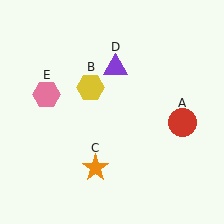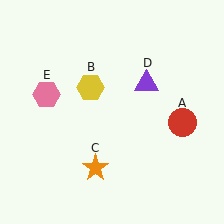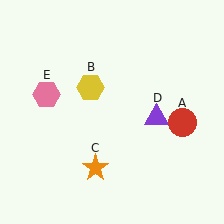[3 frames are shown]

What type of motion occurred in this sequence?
The purple triangle (object D) rotated clockwise around the center of the scene.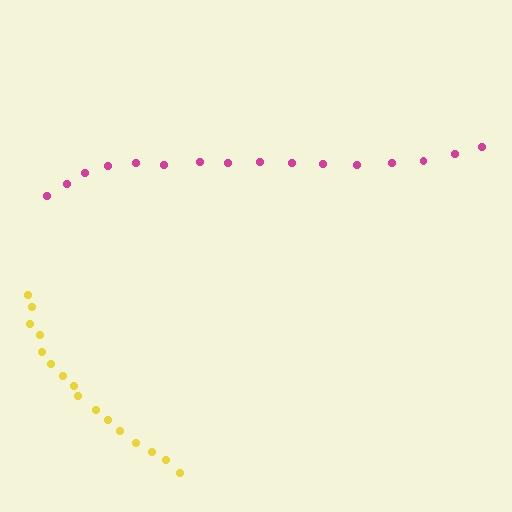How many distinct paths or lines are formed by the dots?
There are 2 distinct paths.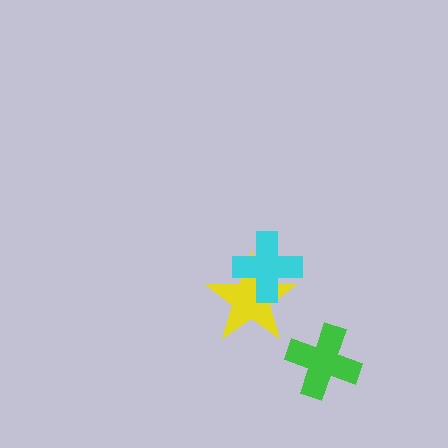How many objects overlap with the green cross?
0 objects overlap with the green cross.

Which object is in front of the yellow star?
The cyan cross is in front of the yellow star.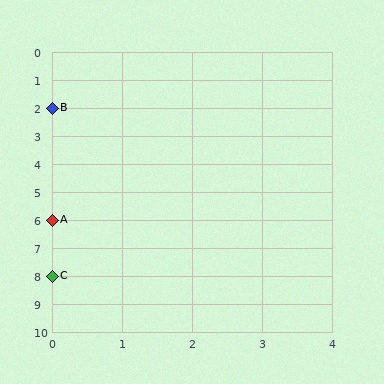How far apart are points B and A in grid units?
Points B and A are 4 rows apart.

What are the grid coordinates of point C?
Point C is at grid coordinates (0, 8).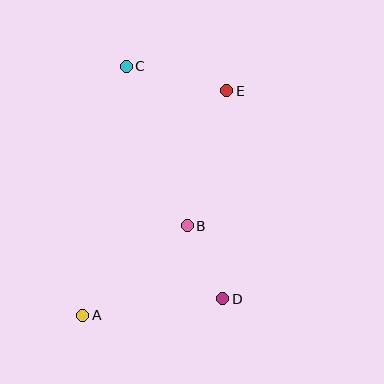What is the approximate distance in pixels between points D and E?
The distance between D and E is approximately 208 pixels.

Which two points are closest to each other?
Points B and D are closest to each other.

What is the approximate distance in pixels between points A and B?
The distance between A and B is approximately 138 pixels.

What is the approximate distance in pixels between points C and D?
The distance between C and D is approximately 252 pixels.